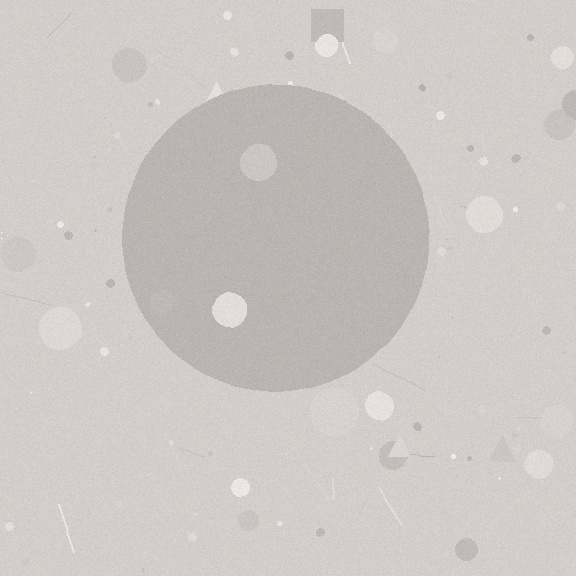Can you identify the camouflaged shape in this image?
The camouflaged shape is a circle.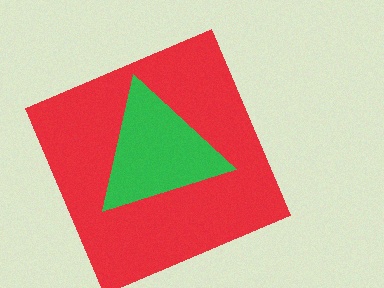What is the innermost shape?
The green triangle.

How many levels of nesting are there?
2.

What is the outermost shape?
The red square.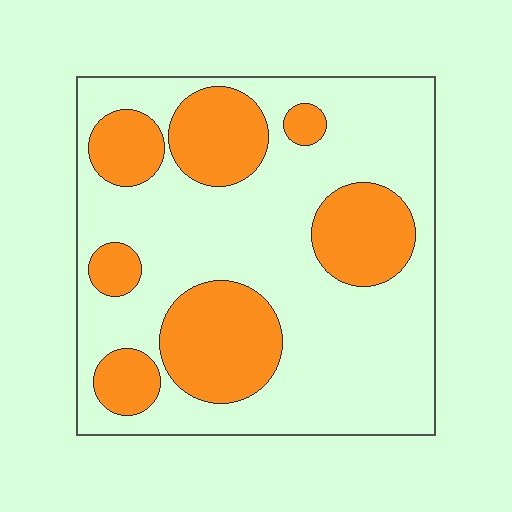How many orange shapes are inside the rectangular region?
7.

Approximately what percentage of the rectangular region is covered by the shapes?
Approximately 30%.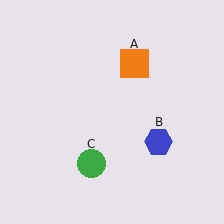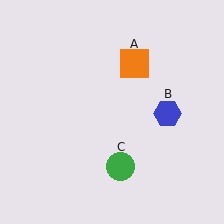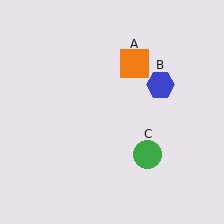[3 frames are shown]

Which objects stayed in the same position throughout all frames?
Orange square (object A) remained stationary.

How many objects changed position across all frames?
2 objects changed position: blue hexagon (object B), green circle (object C).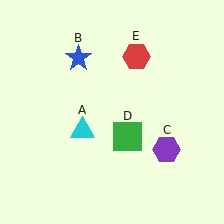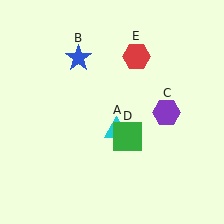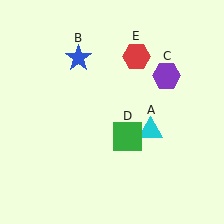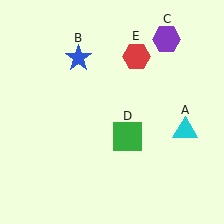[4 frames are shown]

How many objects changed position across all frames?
2 objects changed position: cyan triangle (object A), purple hexagon (object C).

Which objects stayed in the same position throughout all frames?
Blue star (object B) and green square (object D) and red hexagon (object E) remained stationary.